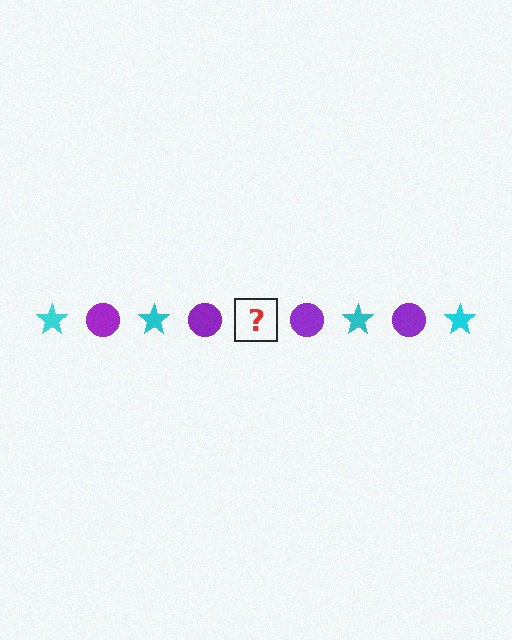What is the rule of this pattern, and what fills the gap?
The rule is that the pattern alternates between cyan star and purple circle. The gap should be filled with a cyan star.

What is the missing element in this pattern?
The missing element is a cyan star.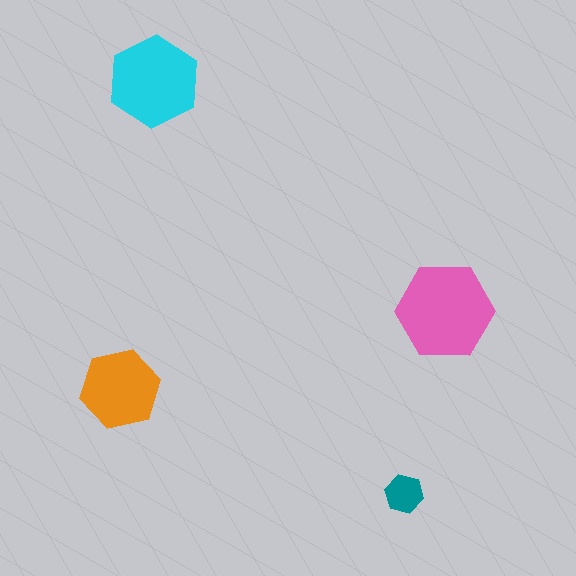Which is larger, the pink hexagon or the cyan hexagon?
The pink one.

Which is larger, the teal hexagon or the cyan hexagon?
The cyan one.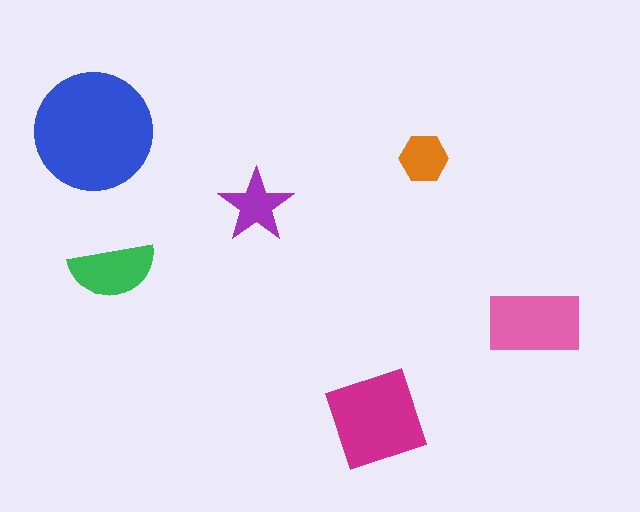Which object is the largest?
The blue circle.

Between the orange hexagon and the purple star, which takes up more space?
The purple star.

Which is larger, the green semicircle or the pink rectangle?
The pink rectangle.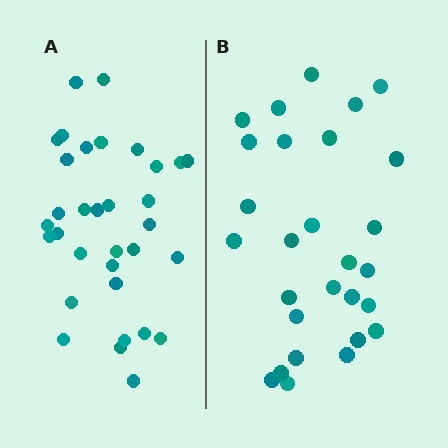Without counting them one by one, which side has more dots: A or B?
Region A (the left region) has more dots.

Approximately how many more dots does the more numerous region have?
Region A has about 5 more dots than region B.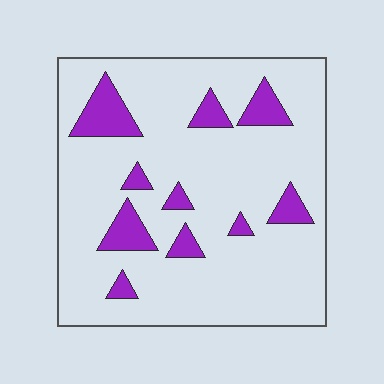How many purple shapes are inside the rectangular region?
10.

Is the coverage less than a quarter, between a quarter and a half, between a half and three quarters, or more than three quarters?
Less than a quarter.